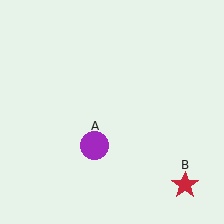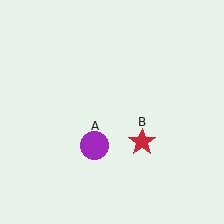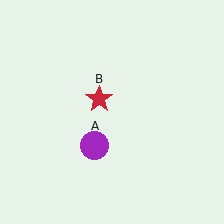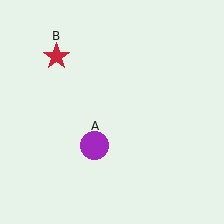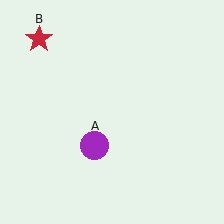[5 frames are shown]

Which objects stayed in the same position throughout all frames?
Purple circle (object A) remained stationary.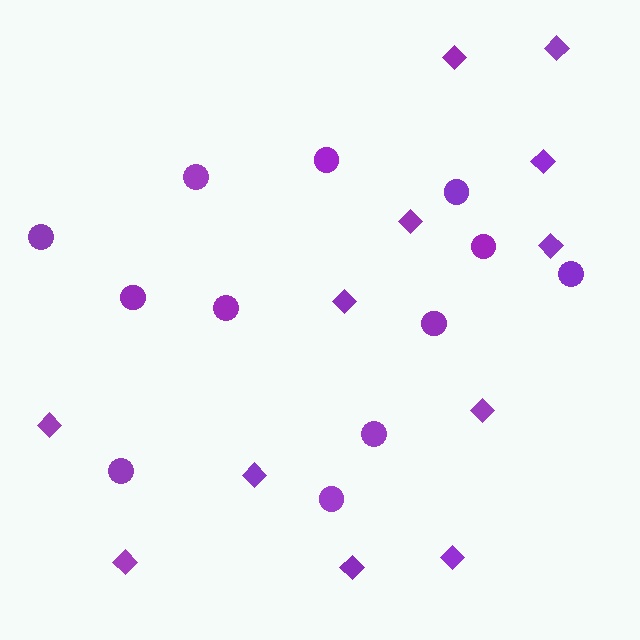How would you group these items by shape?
There are 2 groups: one group of diamonds (12) and one group of circles (12).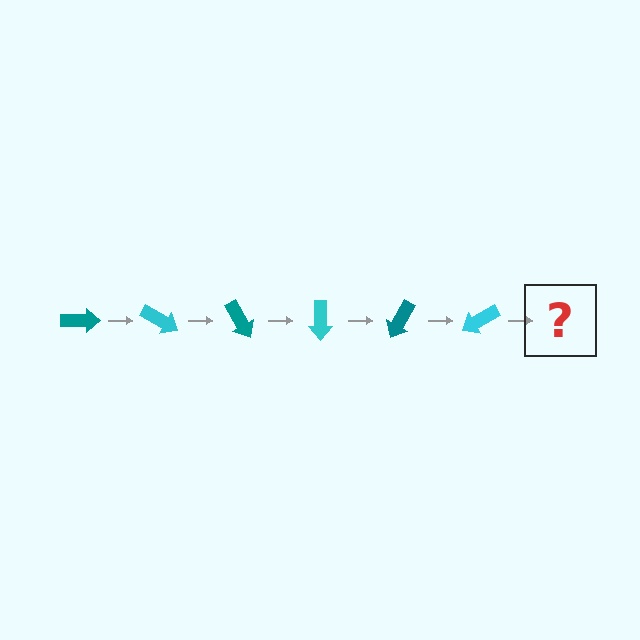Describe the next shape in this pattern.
It should be a teal arrow, rotated 180 degrees from the start.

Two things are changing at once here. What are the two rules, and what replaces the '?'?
The two rules are that it rotates 30 degrees each step and the color cycles through teal and cyan. The '?' should be a teal arrow, rotated 180 degrees from the start.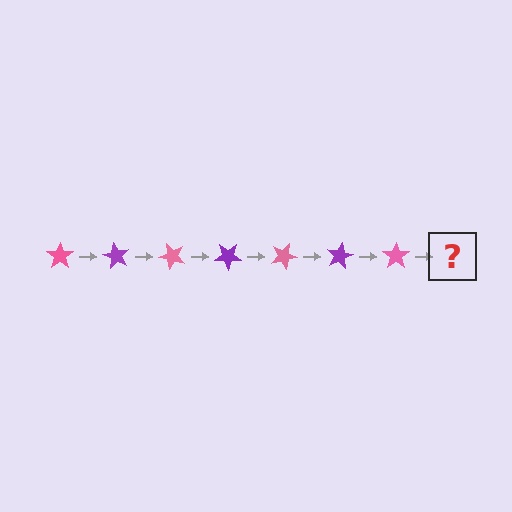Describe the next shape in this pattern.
It should be a purple star, rotated 420 degrees from the start.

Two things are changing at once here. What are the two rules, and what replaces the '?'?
The two rules are that it rotates 60 degrees each step and the color cycles through pink and purple. The '?' should be a purple star, rotated 420 degrees from the start.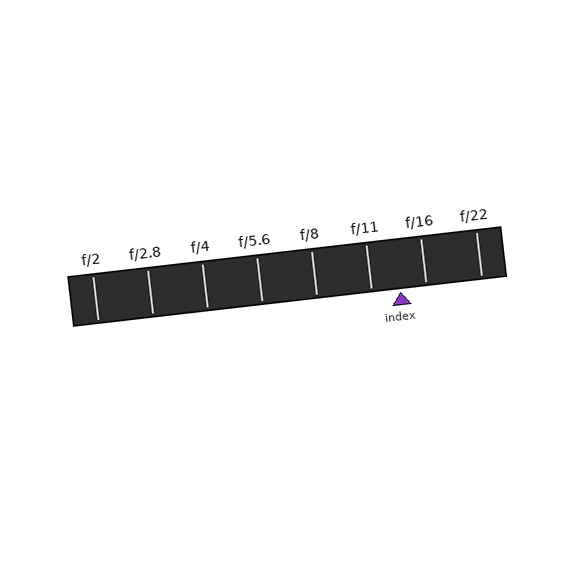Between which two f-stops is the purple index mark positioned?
The index mark is between f/11 and f/16.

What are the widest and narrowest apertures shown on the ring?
The widest aperture shown is f/2 and the narrowest is f/22.